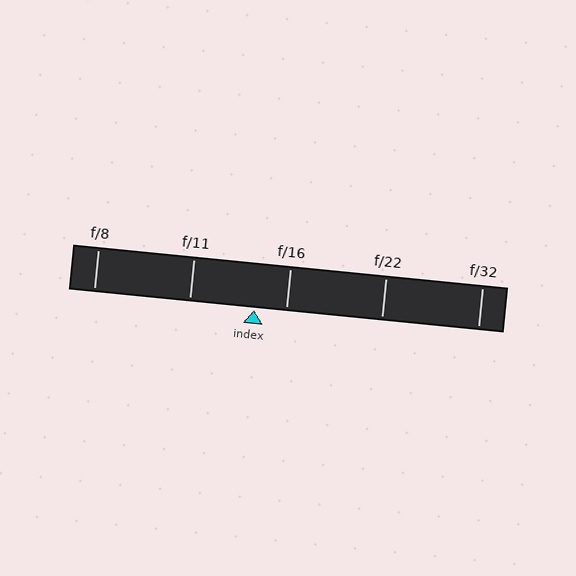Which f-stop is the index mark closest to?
The index mark is closest to f/16.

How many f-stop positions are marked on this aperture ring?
There are 5 f-stop positions marked.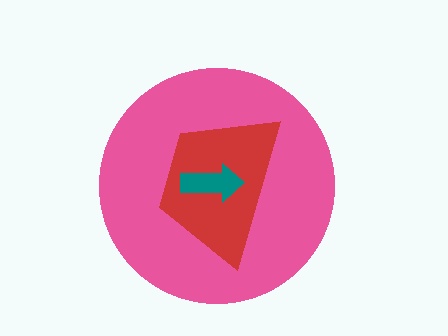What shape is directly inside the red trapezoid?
The teal arrow.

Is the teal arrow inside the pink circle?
Yes.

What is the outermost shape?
The pink circle.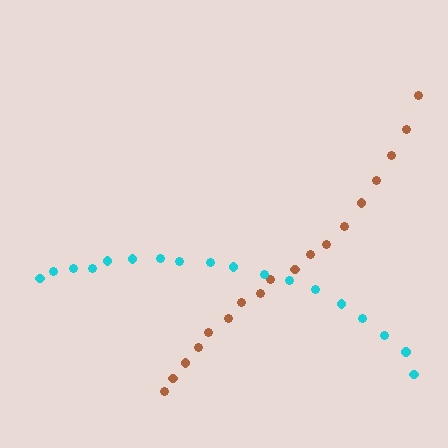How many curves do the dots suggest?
There are 2 distinct paths.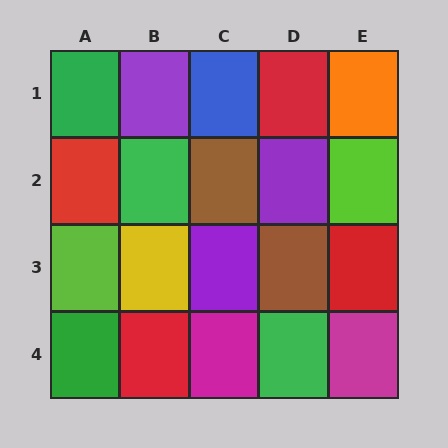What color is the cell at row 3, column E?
Red.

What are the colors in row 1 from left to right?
Green, purple, blue, red, orange.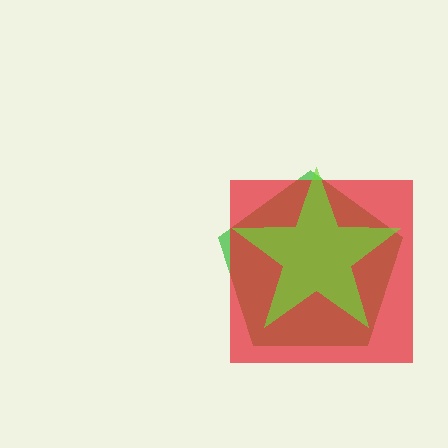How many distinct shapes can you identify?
There are 3 distinct shapes: a green pentagon, a red square, a lime star.